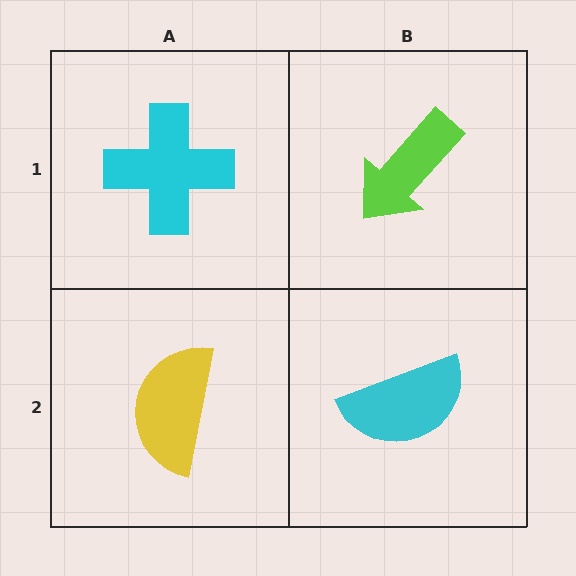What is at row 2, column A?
A yellow semicircle.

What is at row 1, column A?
A cyan cross.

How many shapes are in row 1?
2 shapes.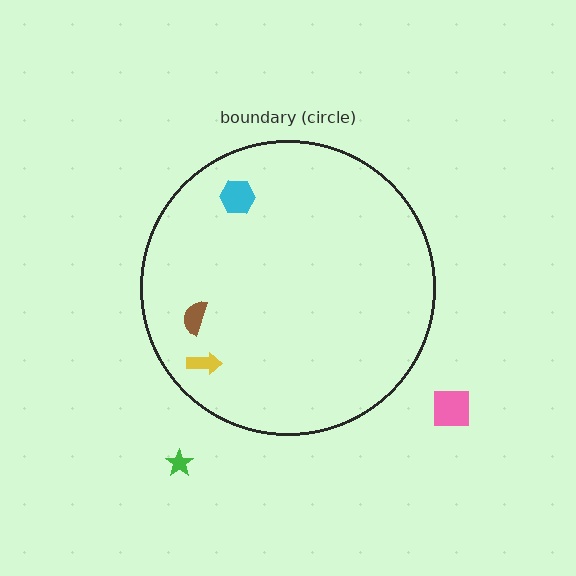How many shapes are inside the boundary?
3 inside, 2 outside.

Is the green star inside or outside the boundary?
Outside.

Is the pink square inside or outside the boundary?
Outside.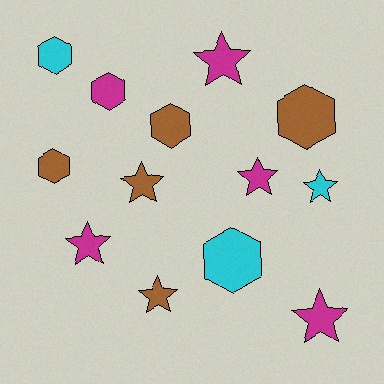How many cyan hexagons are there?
There are 2 cyan hexagons.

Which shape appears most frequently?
Star, with 7 objects.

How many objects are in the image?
There are 13 objects.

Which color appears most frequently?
Brown, with 5 objects.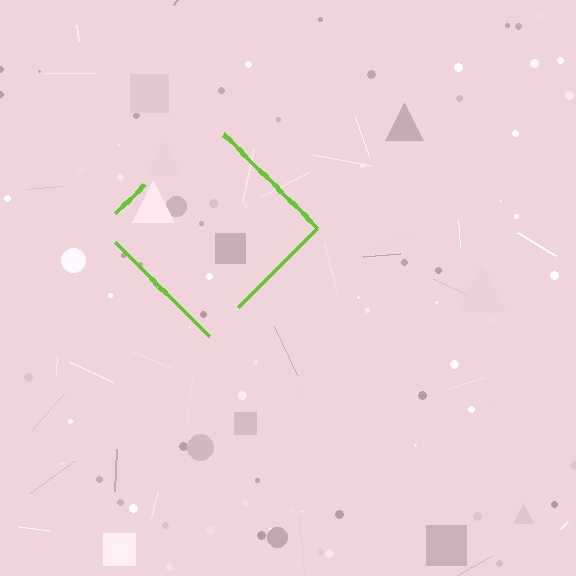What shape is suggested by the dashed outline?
The dashed outline suggests a diamond.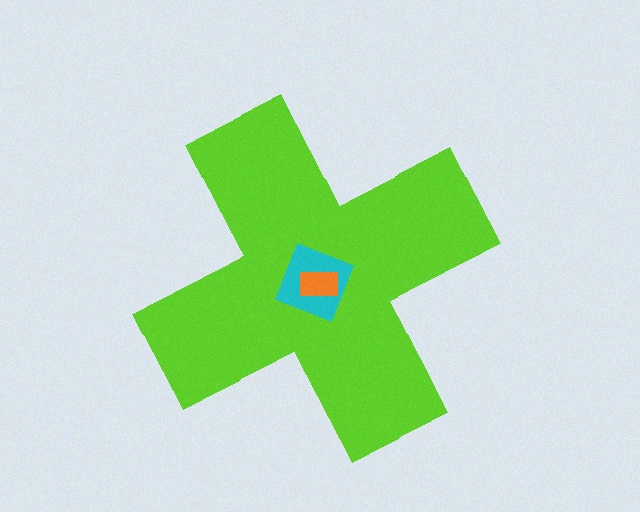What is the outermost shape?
The lime cross.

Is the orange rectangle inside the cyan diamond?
Yes.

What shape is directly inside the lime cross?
The cyan diamond.